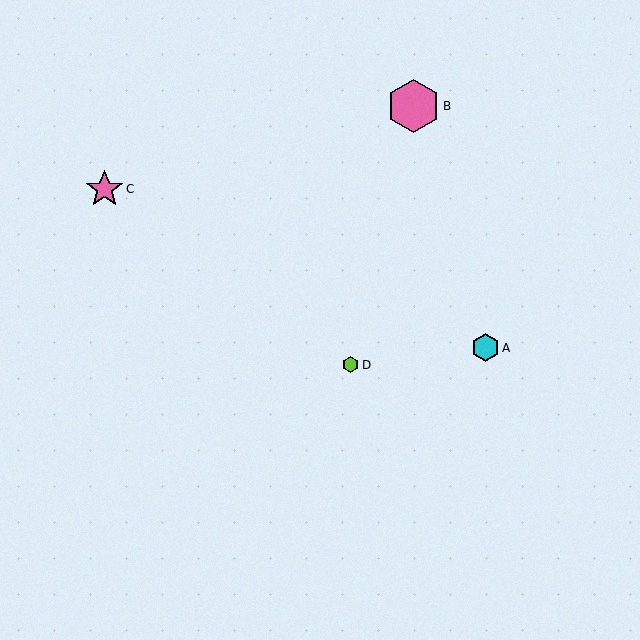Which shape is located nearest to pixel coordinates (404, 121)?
The pink hexagon (labeled B) at (413, 106) is nearest to that location.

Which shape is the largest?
The pink hexagon (labeled B) is the largest.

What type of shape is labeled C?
Shape C is a pink star.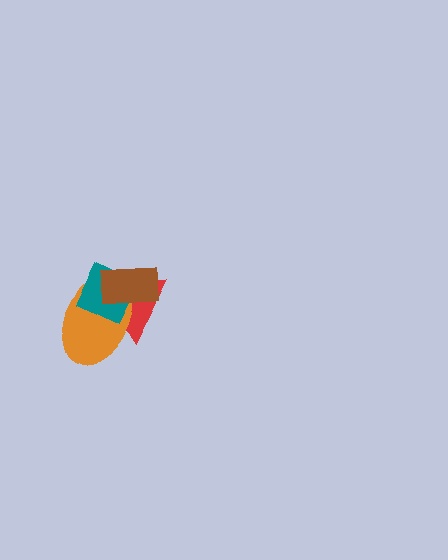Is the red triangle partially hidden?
Yes, it is partially covered by another shape.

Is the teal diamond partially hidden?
Yes, it is partially covered by another shape.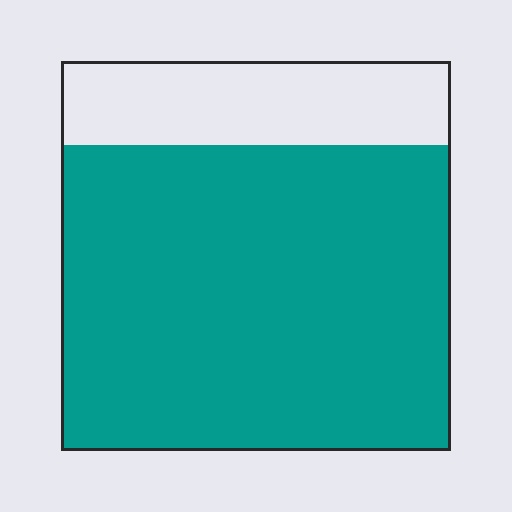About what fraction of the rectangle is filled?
About four fifths (4/5).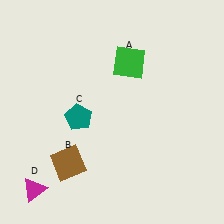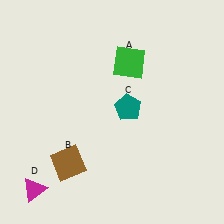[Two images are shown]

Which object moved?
The teal pentagon (C) moved right.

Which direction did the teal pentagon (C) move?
The teal pentagon (C) moved right.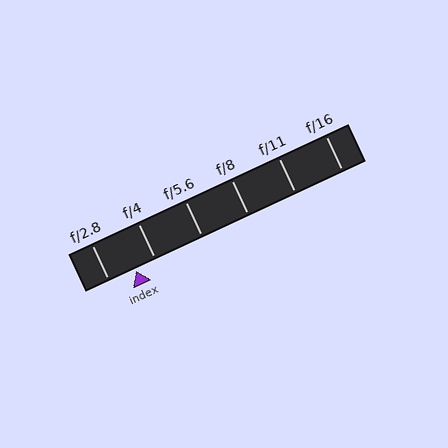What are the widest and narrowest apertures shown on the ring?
The widest aperture shown is f/2.8 and the narrowest is f/16.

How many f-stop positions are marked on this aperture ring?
There are 6 f-stop positions marked.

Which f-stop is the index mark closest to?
The index mark is closest to f/4.